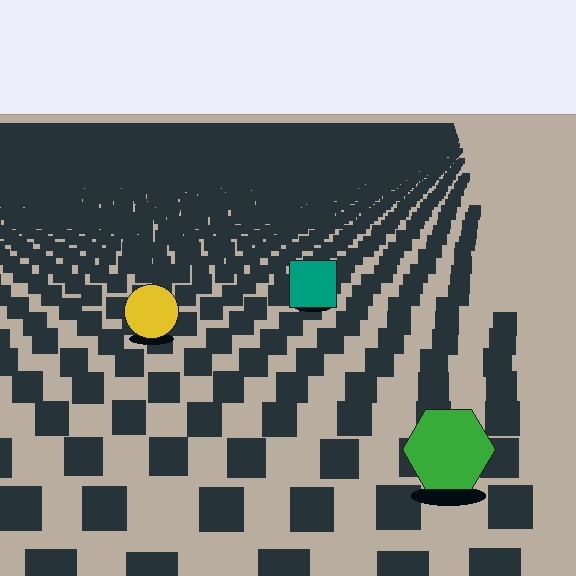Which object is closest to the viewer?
The green hexagon is closest. The texture marks near it are larger and more spread out.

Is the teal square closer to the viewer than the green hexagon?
No. The green hexagon is closer — you can tell from the texture gradient: the ground texture is coarser near it.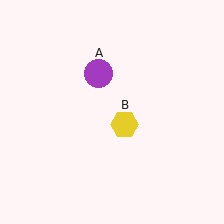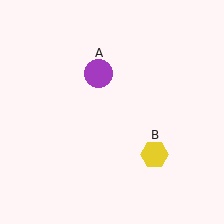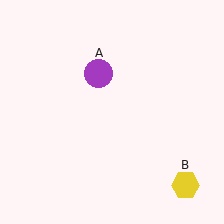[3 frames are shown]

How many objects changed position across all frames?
1 object changed position: yellow hexagon (object B).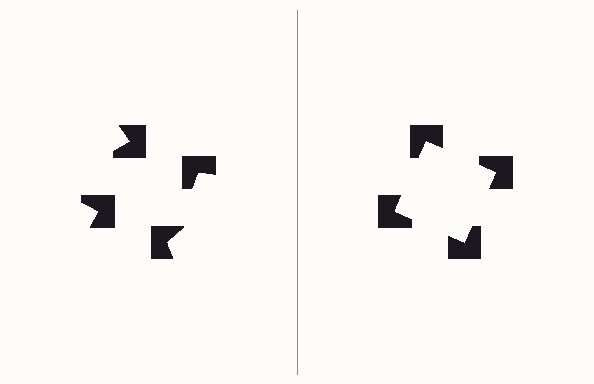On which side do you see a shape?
An illusory square appears on the right side. On the left side the wedge cuts are rotated, so no coherent shape forms.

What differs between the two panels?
The notched squares are positioned identically on both sides; only the wedge orientations differ. On the right they align to a square; on the left they are misaligned.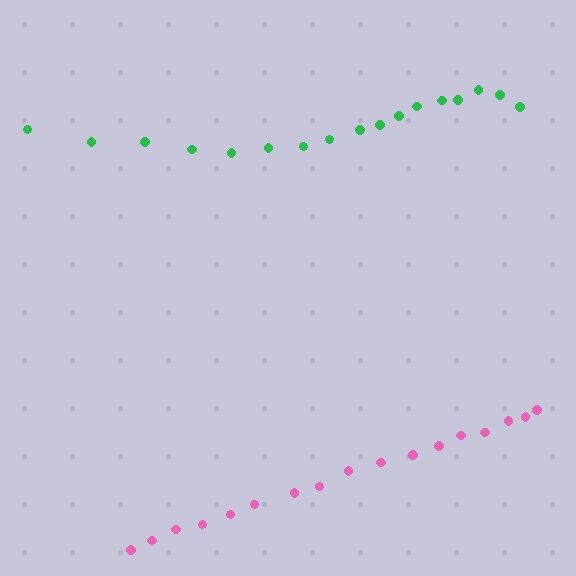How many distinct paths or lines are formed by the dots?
There are 2 distinct paths.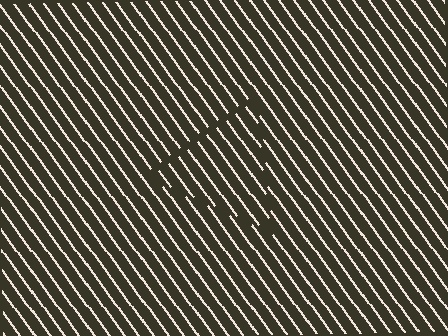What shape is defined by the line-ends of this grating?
An illusory triangle. The interior of the shape contains the same grating, shifted by half a period — the contour is defined by the phase discontinuity where line-ends from the inner and outer gratings abut.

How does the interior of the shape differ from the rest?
The interior of the shape contains the same grating, shifted by half a period — the contour is defined by the phase discontinuity where line-ends from the inner and outer gratings abut.